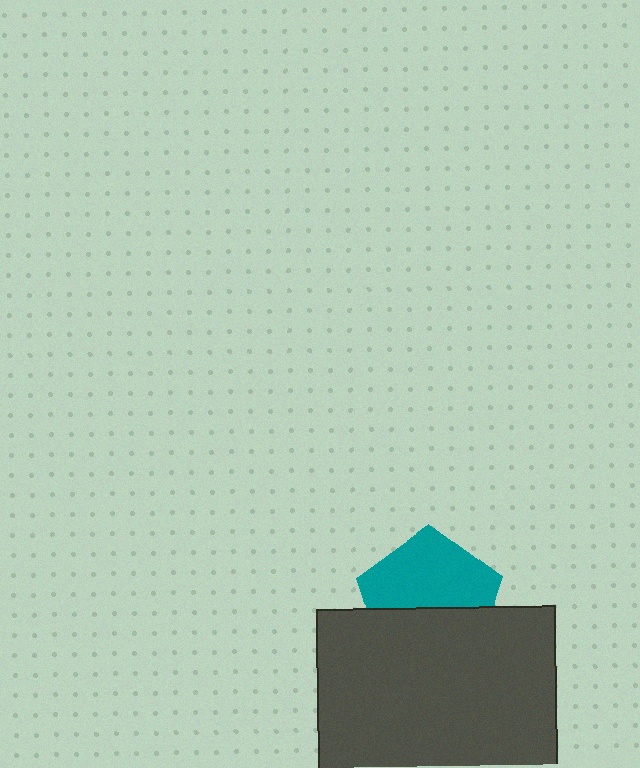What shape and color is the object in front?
The object in front is a dark gray rectangle.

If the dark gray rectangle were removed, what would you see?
You would see the complete teal pentagon.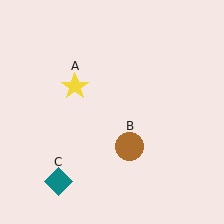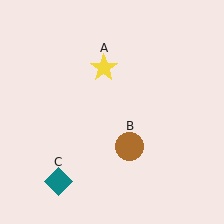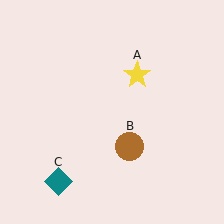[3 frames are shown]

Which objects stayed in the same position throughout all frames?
Brown circle (object B) and teal diamond (object C) remained stationary.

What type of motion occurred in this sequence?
The yellow star (object A) rotated clockwise around the center of the scene.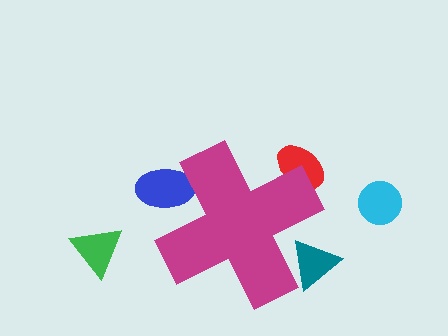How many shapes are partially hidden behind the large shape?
3 shapes are partially hidden.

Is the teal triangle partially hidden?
Yes, the teal triangle is partially hidden behind the magenta cross.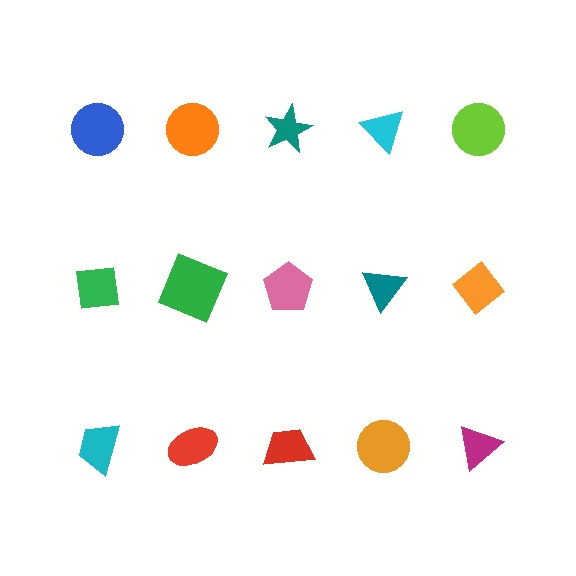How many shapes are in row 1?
5 shapes.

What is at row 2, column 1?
A green square.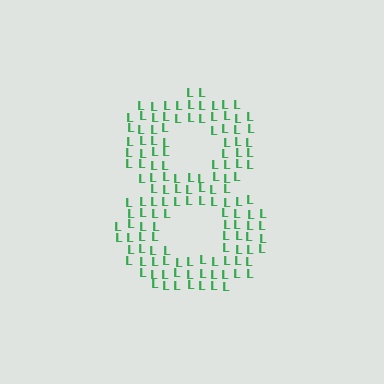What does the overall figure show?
The overall figure shows the digit 8.